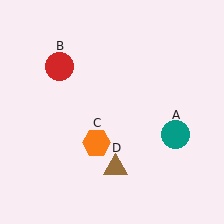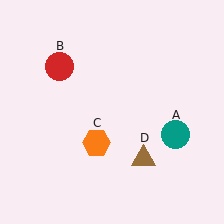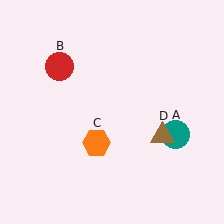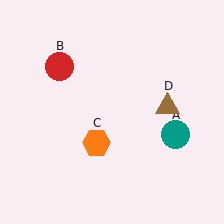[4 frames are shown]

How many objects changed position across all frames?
1 object changed position: brown triangle (object D).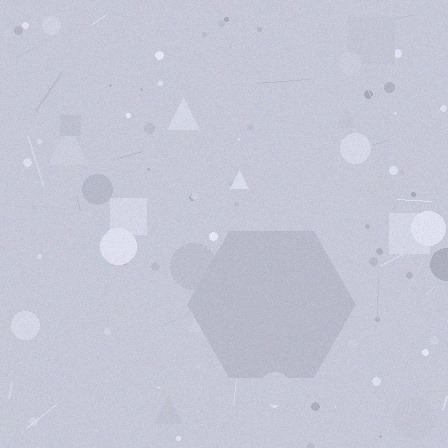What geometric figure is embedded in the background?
A hexagon is embedded in the background.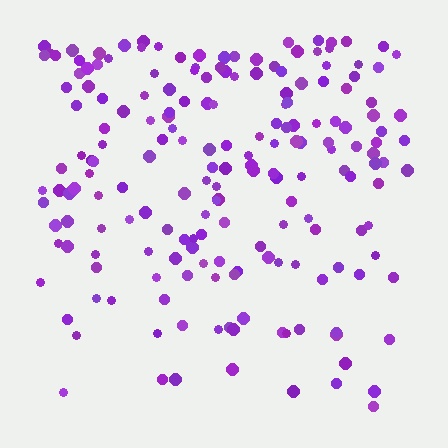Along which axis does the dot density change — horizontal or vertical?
Vertical.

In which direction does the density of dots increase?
From bottom to top, with the top side densest.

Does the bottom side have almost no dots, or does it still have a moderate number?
Still a moderate number, just noticeably fewer than the top.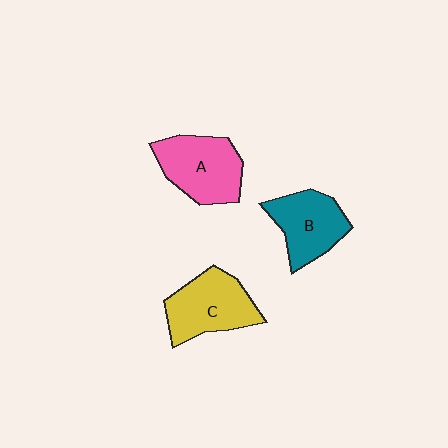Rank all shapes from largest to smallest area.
From largest to smallest: A (pink), C (yellow), B (teal).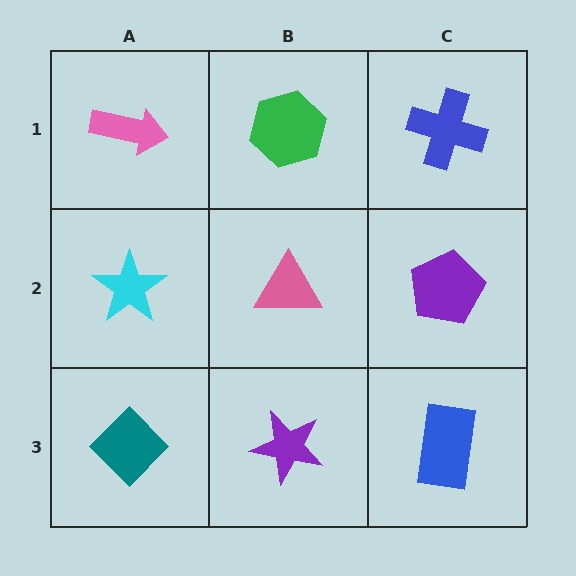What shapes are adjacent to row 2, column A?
A pink arrow (row 1, column A), a teal diamond (row 3, column A), a pink triangle (row 2, column B).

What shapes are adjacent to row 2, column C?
A blue cross (row 1, column C), a blue rectangle (row 3, column C), a pink triangle (row 2, column B).